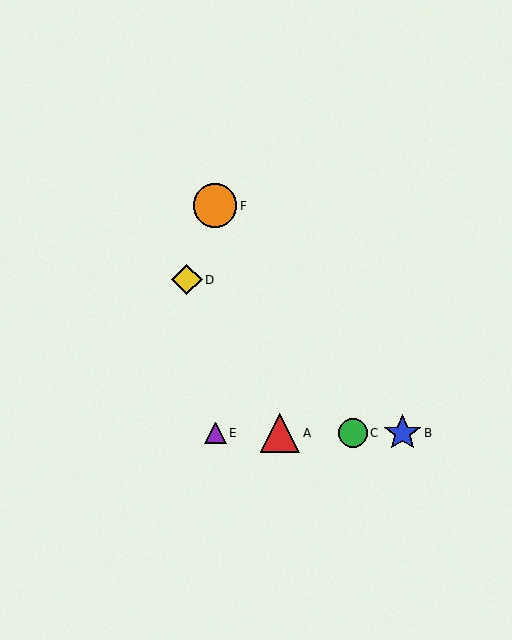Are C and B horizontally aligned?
Yes, both are at y≈433.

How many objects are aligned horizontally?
4 objects (A, B, C, E) are aligned horizontally.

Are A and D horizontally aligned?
No, A is at y≈433 and D is at y≈280.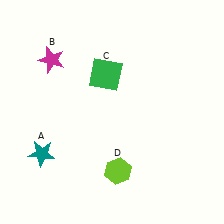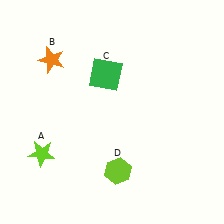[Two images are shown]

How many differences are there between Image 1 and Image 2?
There are 2 differences between the two images.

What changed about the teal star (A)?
In Image 1, A is teal. In Image 2, it changed to lime.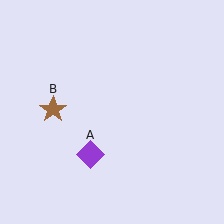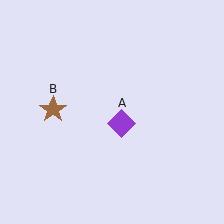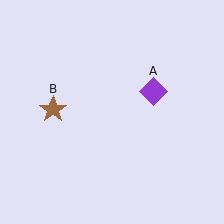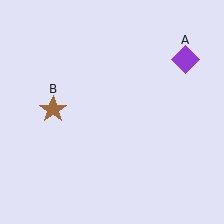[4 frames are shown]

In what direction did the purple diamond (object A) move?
The purple diamond (object A) moved up and to the right.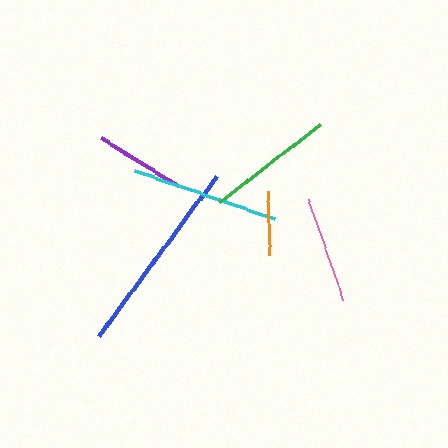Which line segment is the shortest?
The orange line is the shortest at approximately 65 pixels.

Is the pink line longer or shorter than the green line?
The green line is longer than the pink line.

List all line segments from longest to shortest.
From longest to shortest: blue, cyan, green, pink, purple, orange.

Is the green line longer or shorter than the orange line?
The green line is longer than the orange line.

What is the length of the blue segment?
The blue segment is approximately 200 pixels long.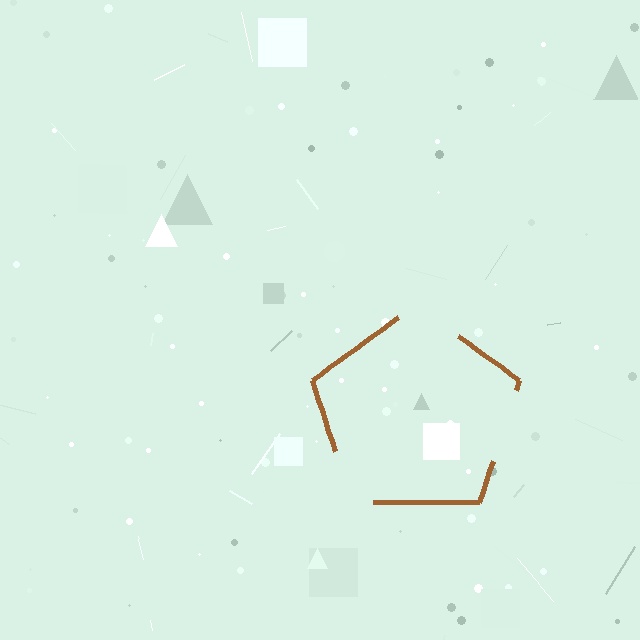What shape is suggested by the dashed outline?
The dashed outline suggests a pentagon.